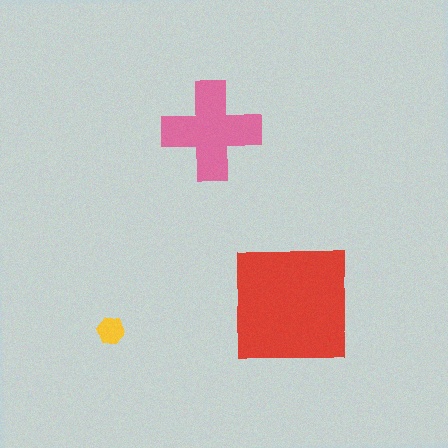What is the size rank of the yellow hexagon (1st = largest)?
3rd.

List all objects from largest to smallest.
The red square, the pink cross, the yellow hexagon.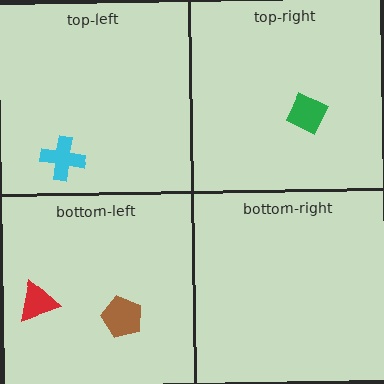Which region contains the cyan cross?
The top-left region.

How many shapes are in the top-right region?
1.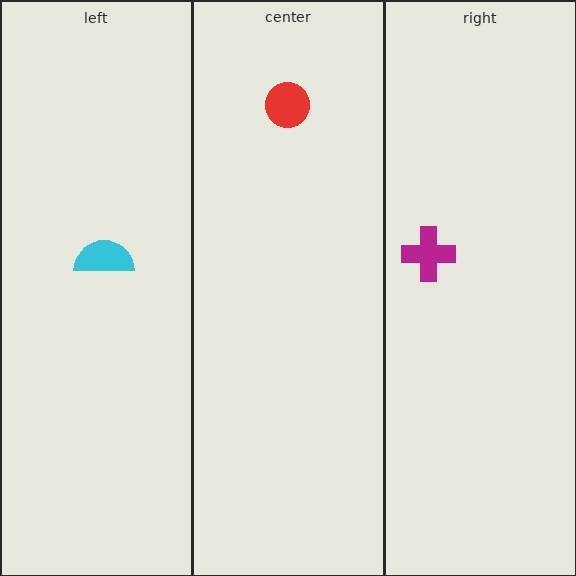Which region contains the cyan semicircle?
The left region.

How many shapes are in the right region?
1.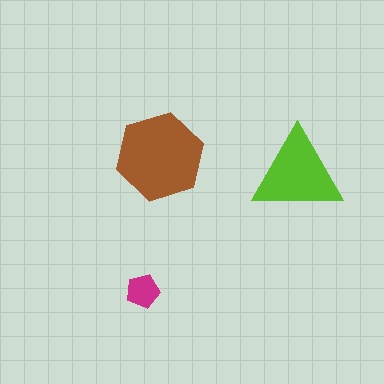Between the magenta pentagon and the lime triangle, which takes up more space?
The lime triangle.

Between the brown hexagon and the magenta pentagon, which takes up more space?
The brown hexagon.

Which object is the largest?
The brown hexagon.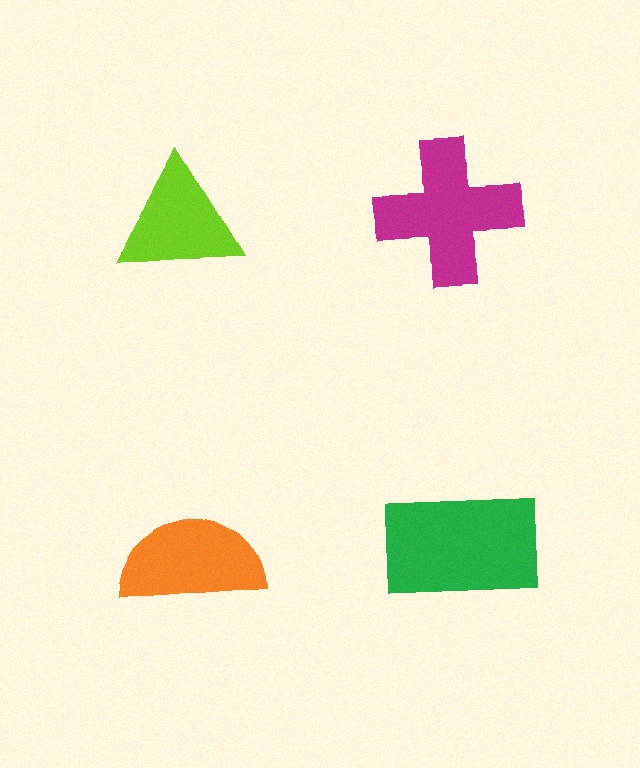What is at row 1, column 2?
A magenta cross.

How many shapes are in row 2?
2 shapes.